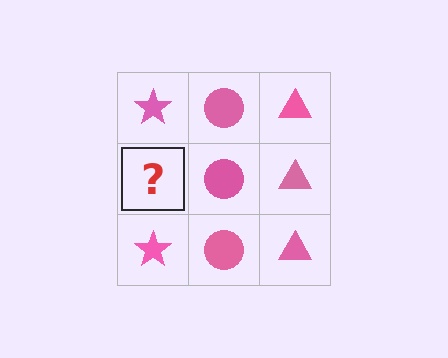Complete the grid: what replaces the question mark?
The question mark should be replaced with a pink star.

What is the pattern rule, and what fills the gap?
The rule is that each column has a consistent shape. The gap should be filled with a pink star.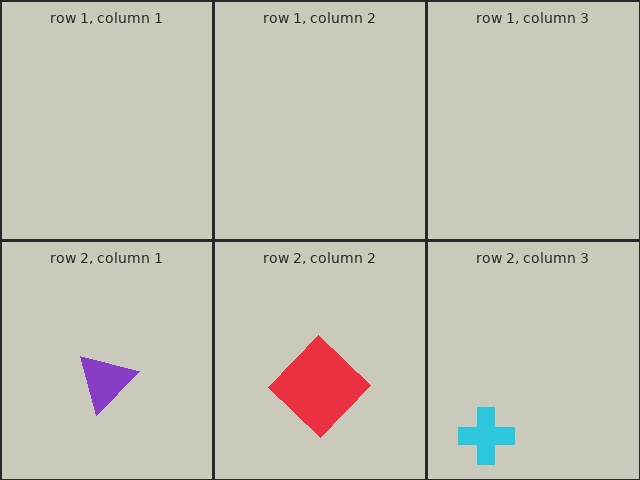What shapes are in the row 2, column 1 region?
The purple triangle.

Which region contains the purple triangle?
The row 2, column 1 region.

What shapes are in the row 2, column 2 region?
The red diamond.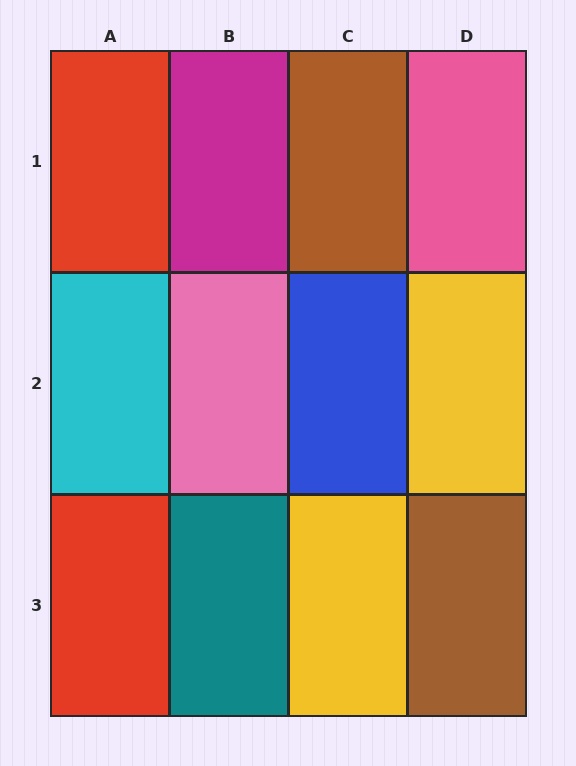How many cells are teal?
1 cell is teal.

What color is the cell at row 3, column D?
Brown.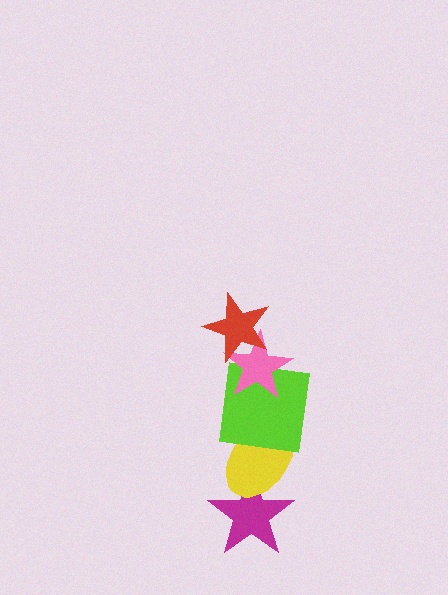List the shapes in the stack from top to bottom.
From top to bottom: the red star, the pink star, the lime square, the yellow ellipse, the magenta star.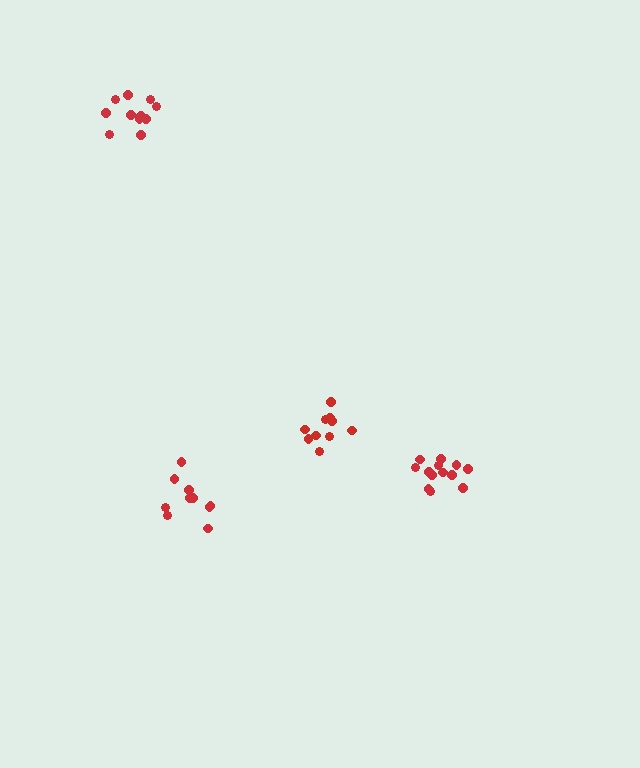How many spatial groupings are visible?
There are 4 spatial groupings.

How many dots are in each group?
Group 1: 11 dots, Group 2: 10 dots, Group 3: 13 dots, Group 4: 10 dots (44 total).